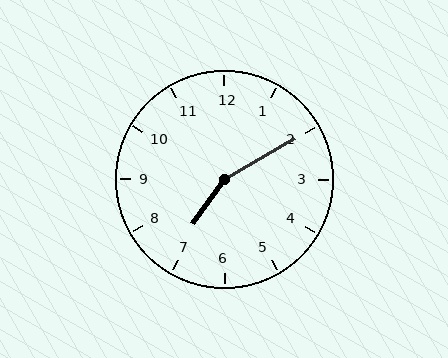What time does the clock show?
7:10.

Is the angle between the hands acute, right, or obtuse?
It is obtuse.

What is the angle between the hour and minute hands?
Approximately 155 degrees.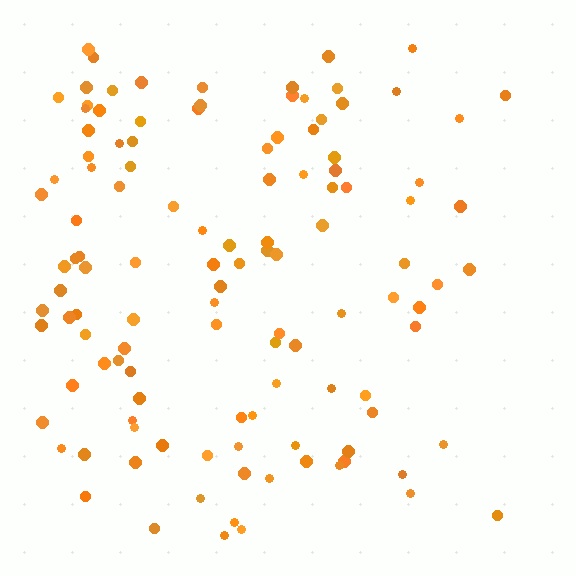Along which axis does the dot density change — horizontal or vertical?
Horizontal.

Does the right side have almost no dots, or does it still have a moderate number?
Still a moderate number, just noticeably fewer than the left.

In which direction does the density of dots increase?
From right to left, with the left side densest.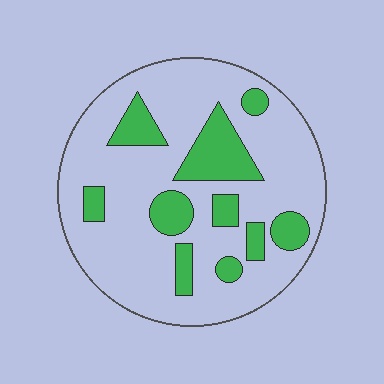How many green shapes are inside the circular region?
10.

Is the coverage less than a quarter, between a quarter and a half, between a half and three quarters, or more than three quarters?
Less than a quarter.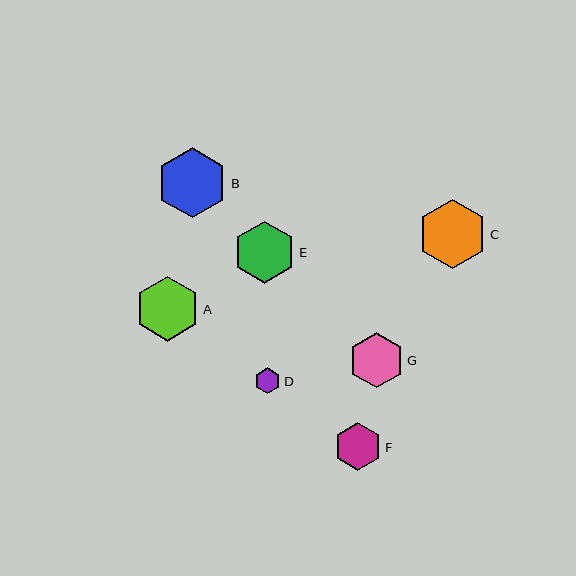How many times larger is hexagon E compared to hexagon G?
Hexagon E is approximately 1.1 times the size of hexagon G.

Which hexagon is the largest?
Hexagon B is the largest with a size of approximately 70 pixels.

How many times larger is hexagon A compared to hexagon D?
Hexagon A is approximately 2.5 times the size of hexagon D.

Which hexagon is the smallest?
Hexagon D is the smallest with a size of approximately 26 pixels.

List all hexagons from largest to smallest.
From largest to smallest: B, C, A, E, G, F, D.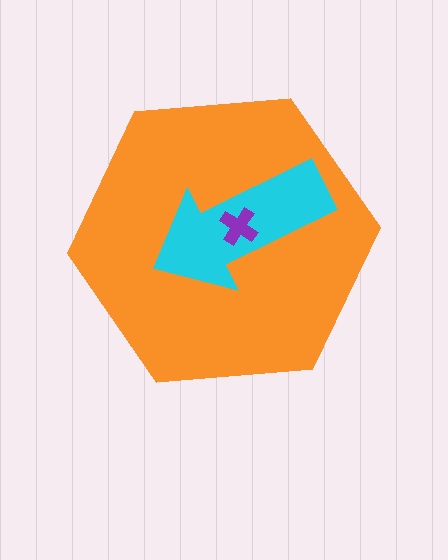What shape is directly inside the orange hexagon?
The cyan arrow.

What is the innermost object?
The purple cross.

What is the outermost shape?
The orange hexagon.